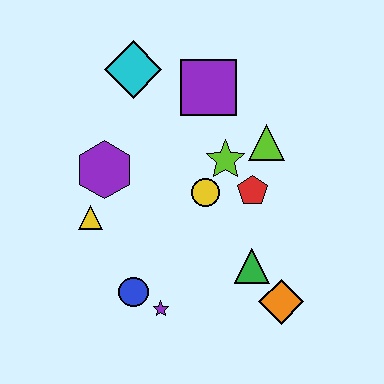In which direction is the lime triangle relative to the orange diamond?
The lime triangle is above the orange diamond.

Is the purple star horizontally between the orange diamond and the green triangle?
No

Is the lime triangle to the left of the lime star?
No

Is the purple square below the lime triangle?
No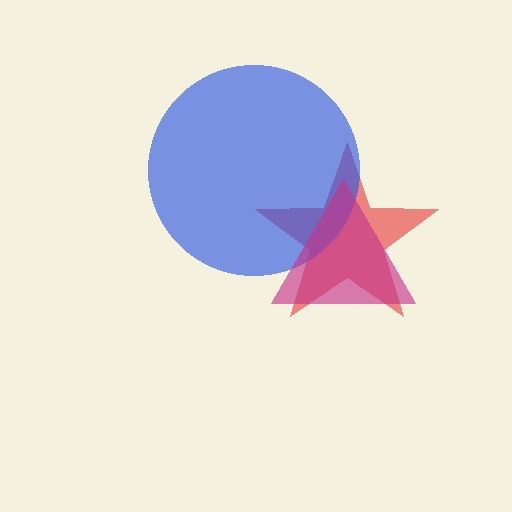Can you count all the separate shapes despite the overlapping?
Yes, there are 3 separate shapes.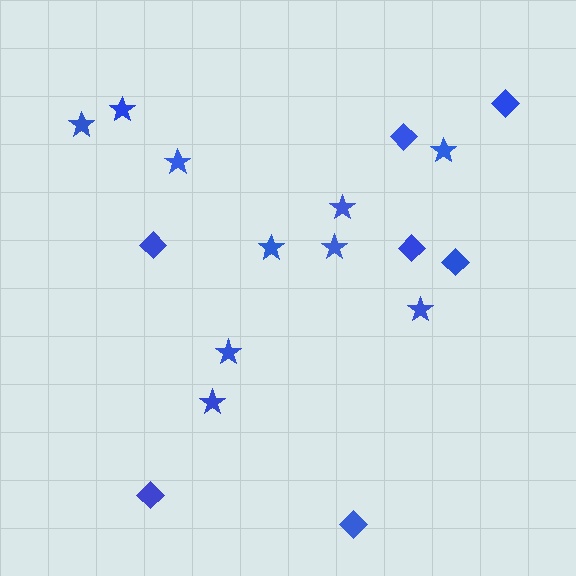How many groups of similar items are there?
There are 2 groups: one group of diamonds (7) and one group of stars (10).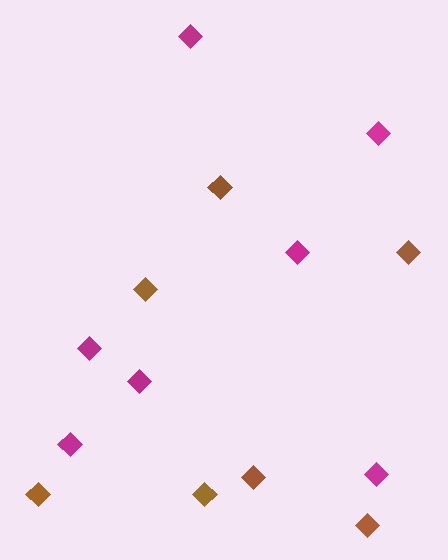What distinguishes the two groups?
There are 2 groups: one group of brown diamonds (7) and one group of magenta diamonds (7).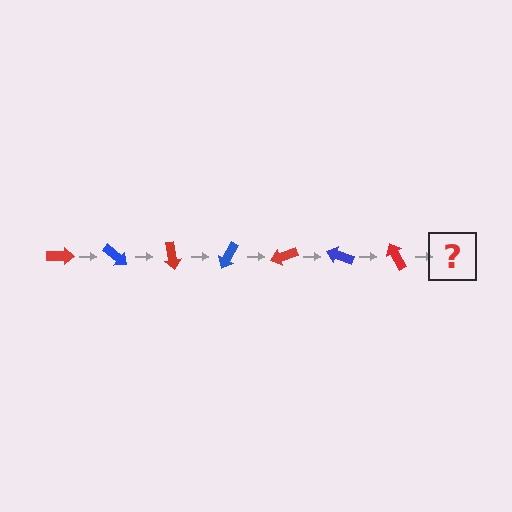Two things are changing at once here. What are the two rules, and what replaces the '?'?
The two rules are that it rotates 40 degrees each step and the color cycles through red and blue. The '?' should be a blue arrow, rotated 280 degrees from the start.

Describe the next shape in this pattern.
It should be a blue arrow, rotated 280 degrees from the start.